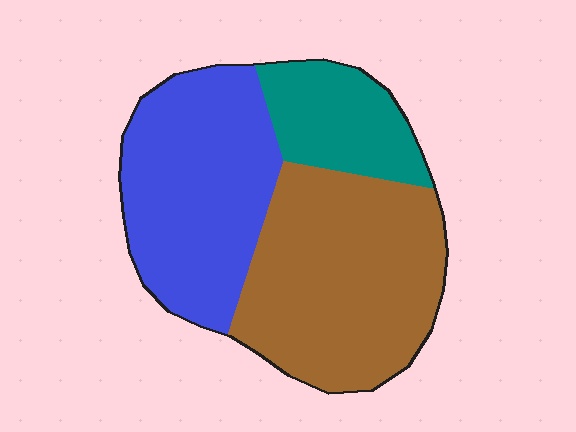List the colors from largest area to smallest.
From largest to smallest: brown, blue, teal.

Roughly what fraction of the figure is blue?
Blue covers 38% of the figure.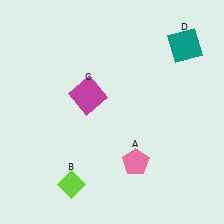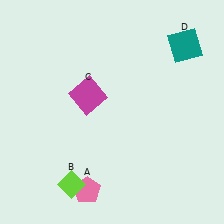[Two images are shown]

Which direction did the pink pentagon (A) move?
The pink pentagon (A) moved left.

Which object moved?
The pink pentagon (A) moved left.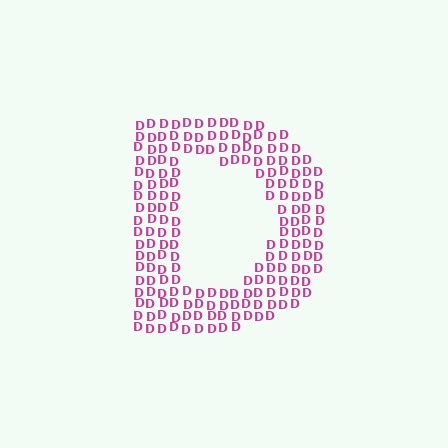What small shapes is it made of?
It is made of small letter D's.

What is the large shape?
The large shape is the letter D.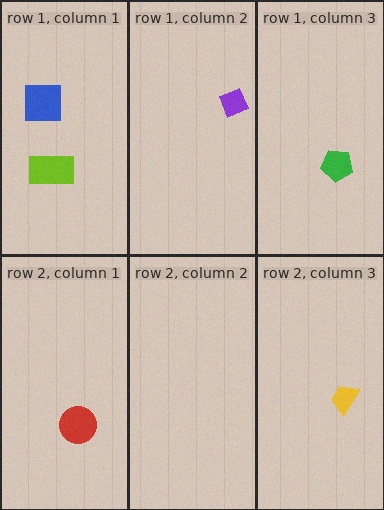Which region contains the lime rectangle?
The row 1, column 1 region.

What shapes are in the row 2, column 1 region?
The red circle.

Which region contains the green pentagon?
The row 1, column 3 region.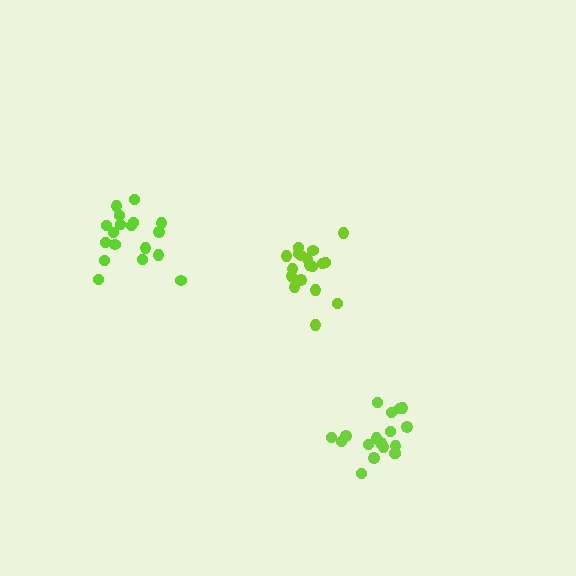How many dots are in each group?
Group 1: 18 dots, Group 2: 18 dots, Group 3: 18 dots (54 total).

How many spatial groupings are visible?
There are 3 spatial groupings.